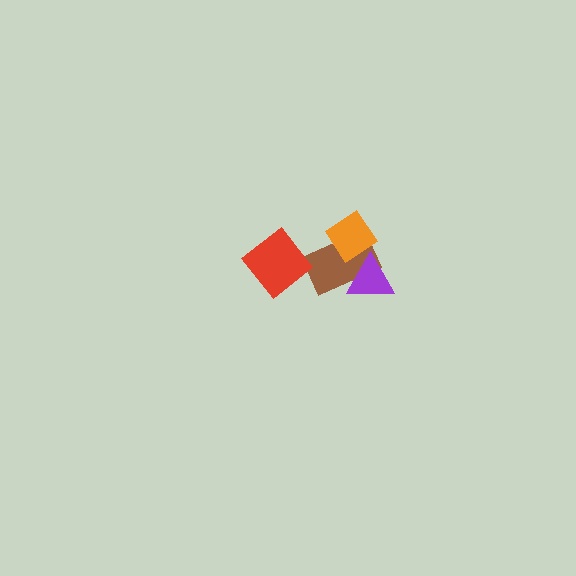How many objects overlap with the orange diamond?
2 objects overlap with the orange diamond.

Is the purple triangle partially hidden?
No, no other shape covers it.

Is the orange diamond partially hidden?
Yes, it is partially covered by another shape.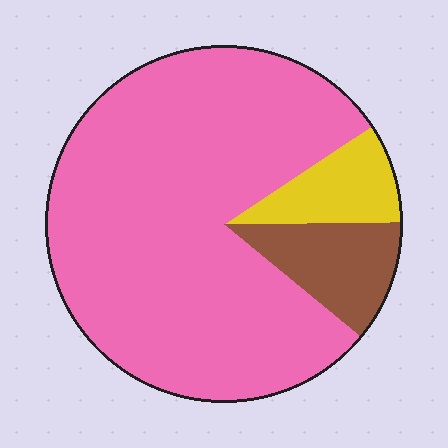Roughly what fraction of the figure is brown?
Brown takes up about one tenth (1/10) of the figure.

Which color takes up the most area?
Pink, at roughly 80%.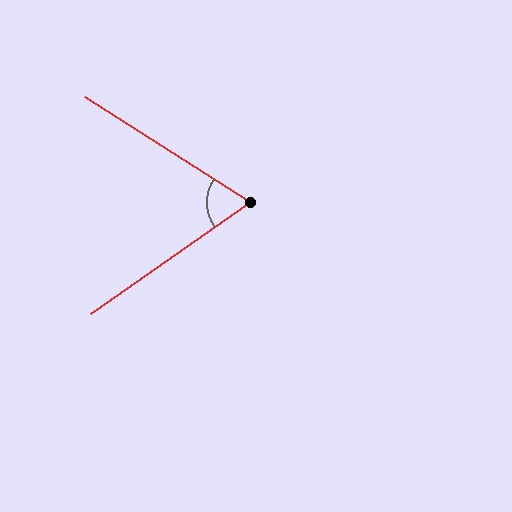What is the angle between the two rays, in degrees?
Approximately 68 degrees.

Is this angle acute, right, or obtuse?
It is acute.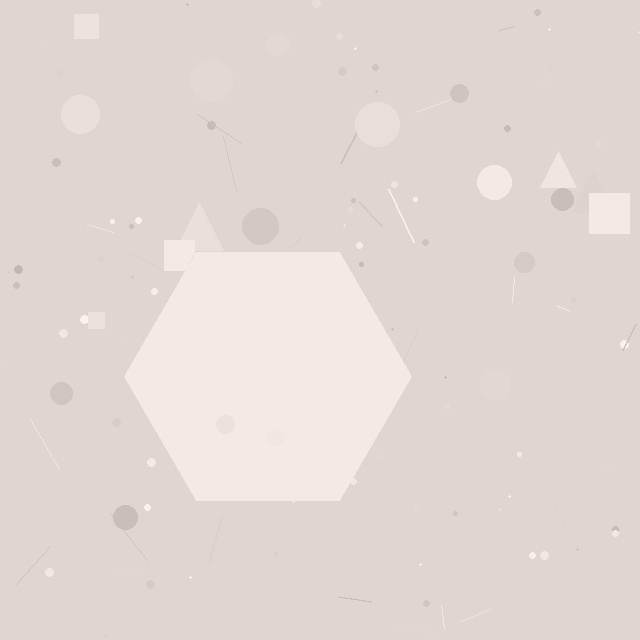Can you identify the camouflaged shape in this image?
The camouflaged shape is a hexagon.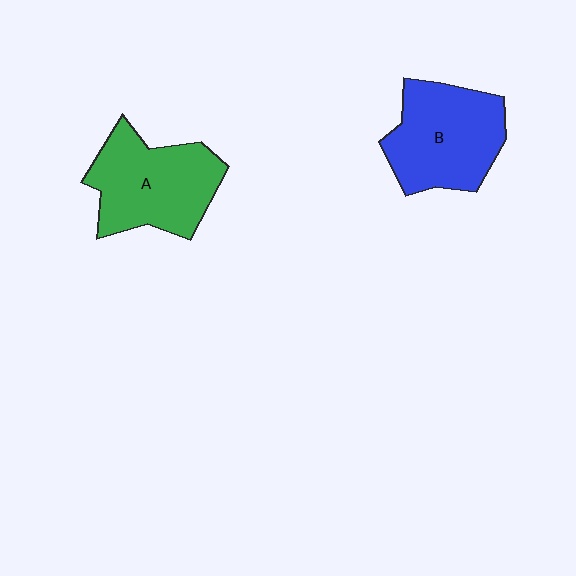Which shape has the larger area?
Shape A (green).